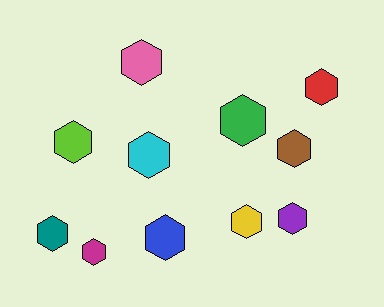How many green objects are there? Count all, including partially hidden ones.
There is 1 green object.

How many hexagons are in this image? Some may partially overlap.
There are 11 hexagons.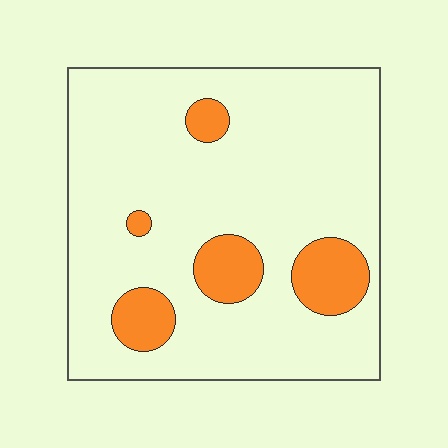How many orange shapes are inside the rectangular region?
5.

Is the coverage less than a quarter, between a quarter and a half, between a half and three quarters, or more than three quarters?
Less than a quarter.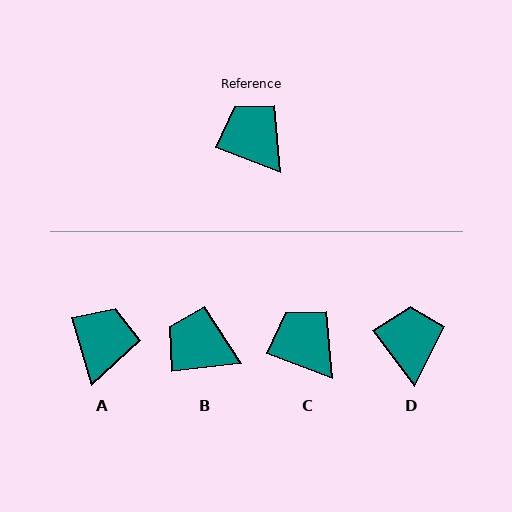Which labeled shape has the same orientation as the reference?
C.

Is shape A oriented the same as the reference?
No, it is off by about 53 degrees.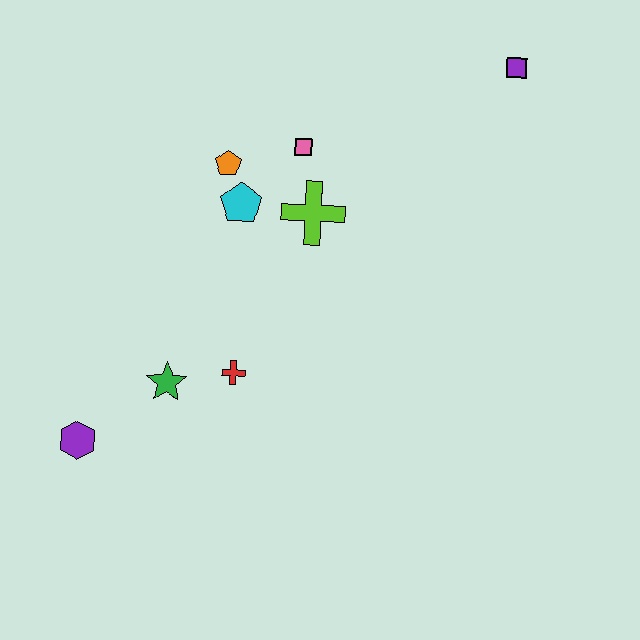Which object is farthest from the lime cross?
The purple hexagon is farthest from the lime cross.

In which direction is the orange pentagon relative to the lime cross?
The orange pentagon is to the left of the lime cross.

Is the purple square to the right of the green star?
Yes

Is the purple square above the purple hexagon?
Yes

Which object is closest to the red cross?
The green star is closest to the red cross.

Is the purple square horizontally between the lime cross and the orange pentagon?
No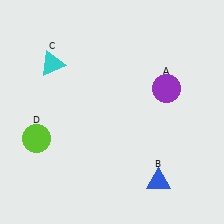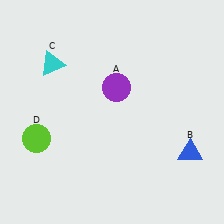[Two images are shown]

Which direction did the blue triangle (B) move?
The blue triangle (B) moved right.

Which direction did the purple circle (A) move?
The purple circle (A) moved left.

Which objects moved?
The objects that moved are: the purple circle (A), the blue triangle (B).